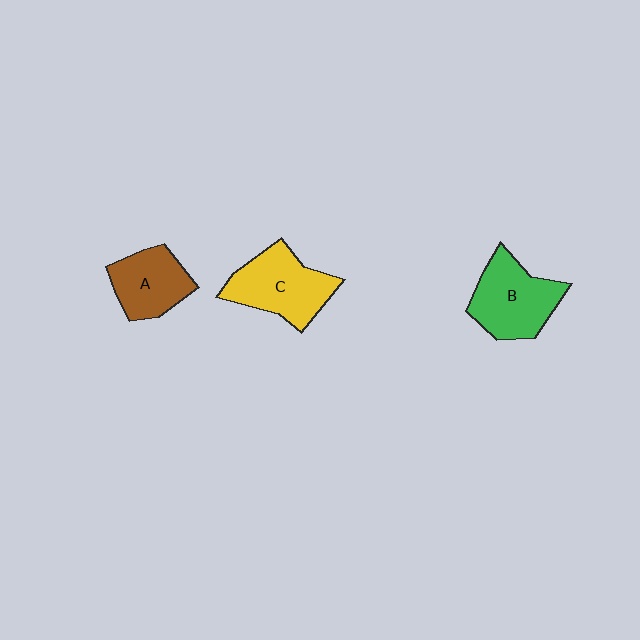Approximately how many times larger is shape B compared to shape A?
Approximately 1.3 times.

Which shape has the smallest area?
Shape A (brown).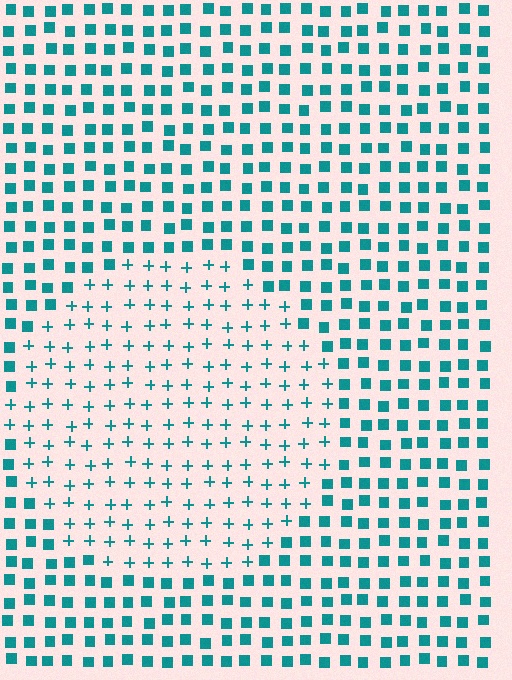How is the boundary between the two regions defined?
The boundary is defined by a change in element shape: plus signs inside vs. squares outside. All elements share the same color and spacing.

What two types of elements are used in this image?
The image uses plus signs inside the circle region and squares outside it.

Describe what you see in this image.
The image is filled with small teal elements arranged in a uniform grid. A circle-shaped region contains plus signs, while the surrounding area contains squares. The boundary is defined purely by the change in element shape.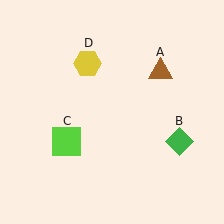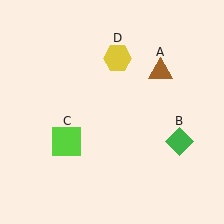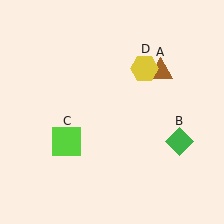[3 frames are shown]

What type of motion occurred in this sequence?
The yellow hexagon (object D) rotated clockwise around the center of the scene.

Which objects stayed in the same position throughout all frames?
Brown triangle (object A) and green diamond (object B) and lime square (object C) remained stationary.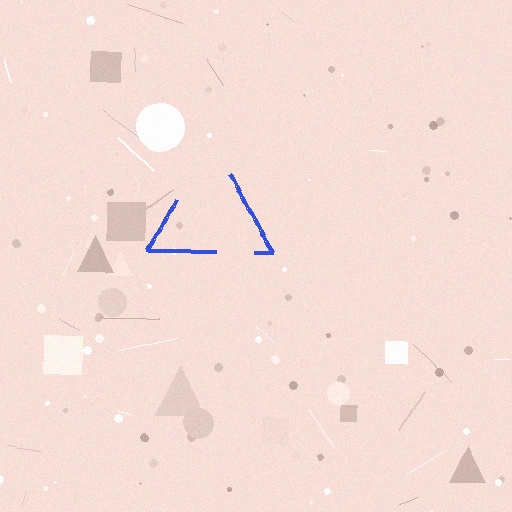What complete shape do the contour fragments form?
The contour fragments form a triangle.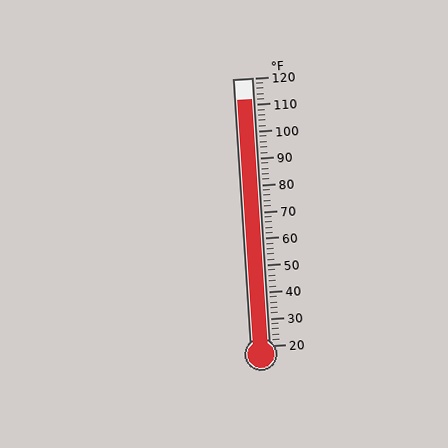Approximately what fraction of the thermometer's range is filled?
The thermometer is filled to approximately 90% of its range.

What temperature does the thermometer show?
The thermometer shows approximately 112°F.